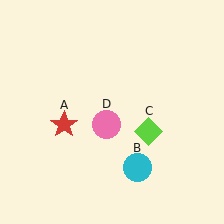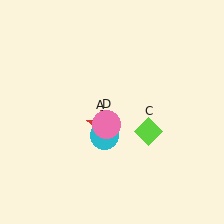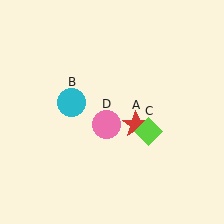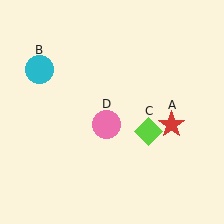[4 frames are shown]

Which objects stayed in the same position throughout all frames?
Lime diamond (object C) and pink circle (object D) remained stationary.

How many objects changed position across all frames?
2 objects changed position: red star (object A), cyan circle (object B).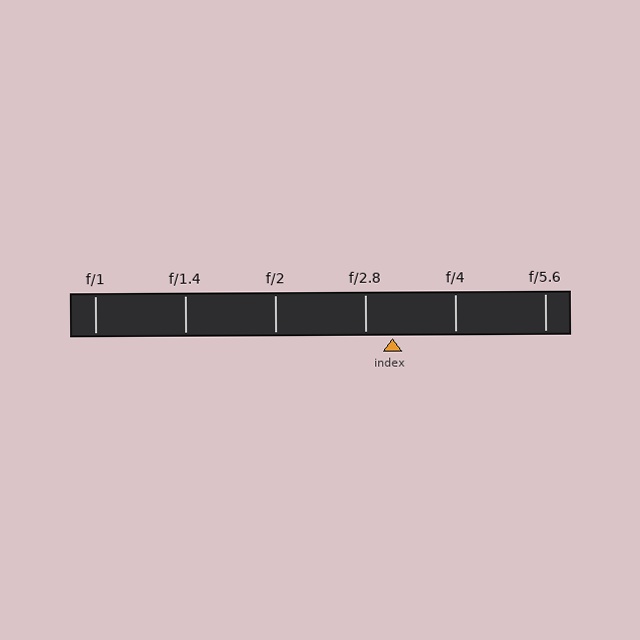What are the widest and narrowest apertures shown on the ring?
The widest aperture shown is f/1 and the narrowest is f/5.6.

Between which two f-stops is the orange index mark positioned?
The index mark is between f/2.8 and f/4.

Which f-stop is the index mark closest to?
The index mark is closest to f/2.8.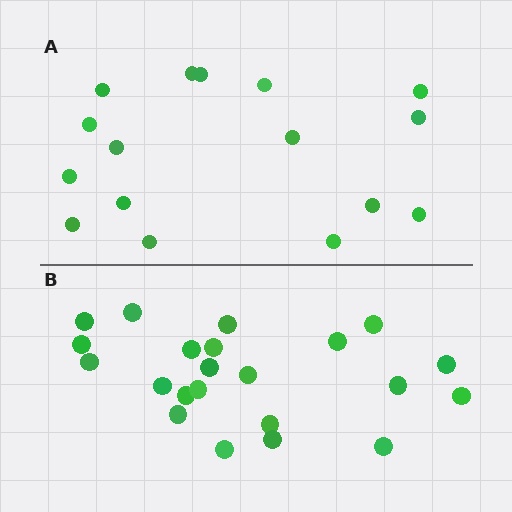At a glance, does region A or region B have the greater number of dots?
Region B (the bottom region) has more dots.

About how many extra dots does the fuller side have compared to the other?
Region B has about 6 more dots than region A.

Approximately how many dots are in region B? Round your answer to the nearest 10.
About 20 dots. (The exact count is 22, which rounds to 20.)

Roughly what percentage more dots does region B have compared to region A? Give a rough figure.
About 40% more.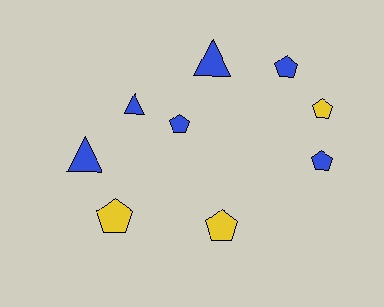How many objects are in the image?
There are 9 objects.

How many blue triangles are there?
There are 3 blue triangles.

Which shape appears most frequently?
Pentagon, with 6 objects.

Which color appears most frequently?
Blue, with 6 objects.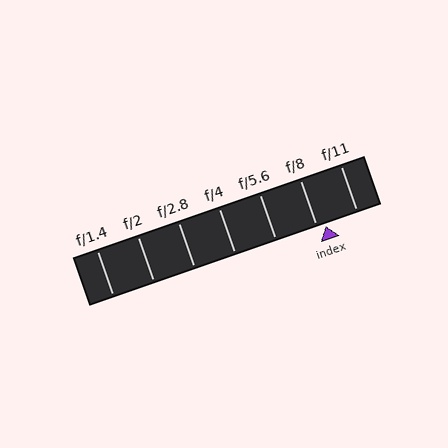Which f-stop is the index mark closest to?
The index mark is closest to f/8.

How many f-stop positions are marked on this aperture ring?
There are 7 f-stop positions marked.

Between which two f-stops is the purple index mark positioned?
The index mark is between f/8 and f/11.